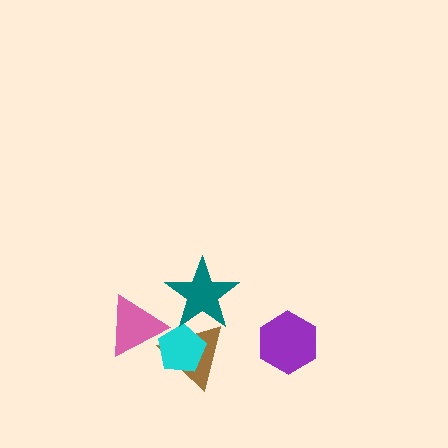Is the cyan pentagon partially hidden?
Yes, it is partially covered by another shape.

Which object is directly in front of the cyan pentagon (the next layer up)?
The pink triangle is directly in front of the cyan pentagon.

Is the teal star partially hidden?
No, no other shape covers it.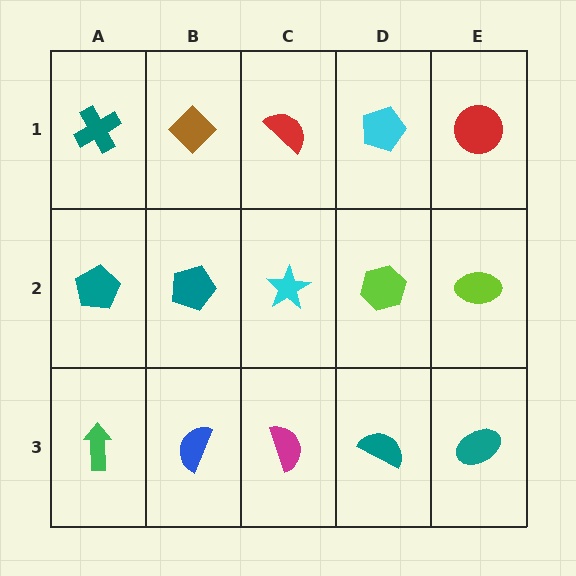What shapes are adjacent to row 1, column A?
A teal pentagon (row 2, column A), a brown diamond (row 1, column B).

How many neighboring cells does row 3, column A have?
2.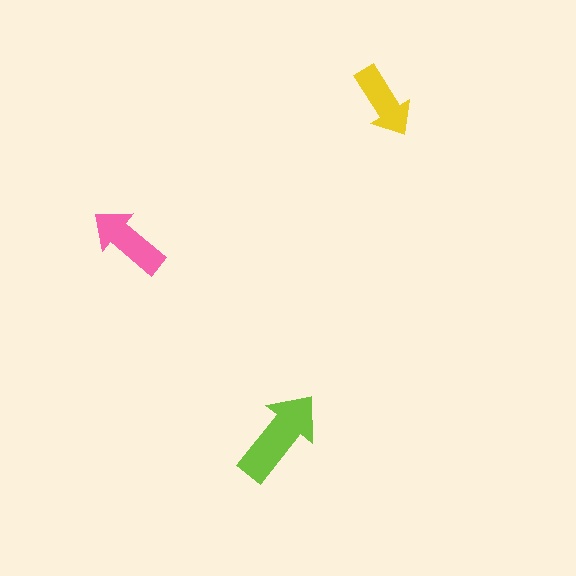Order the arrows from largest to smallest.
the lime one, the pink one, the yellow one.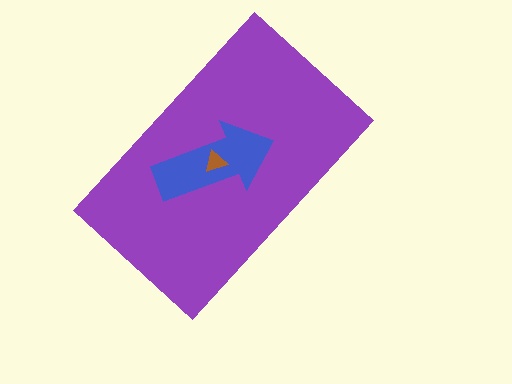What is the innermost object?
The brown triangle.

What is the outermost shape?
The purple rectangle.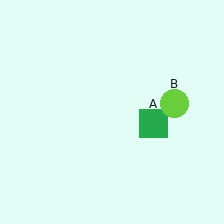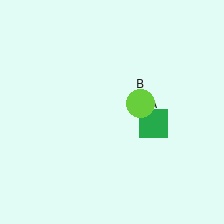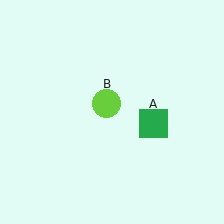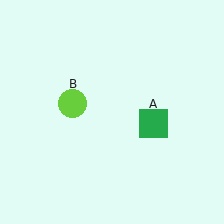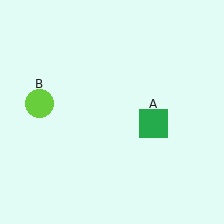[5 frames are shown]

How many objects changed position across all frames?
1 object changed position: lime circle (object B).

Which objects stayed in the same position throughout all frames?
Green square (object A) remained stationary.